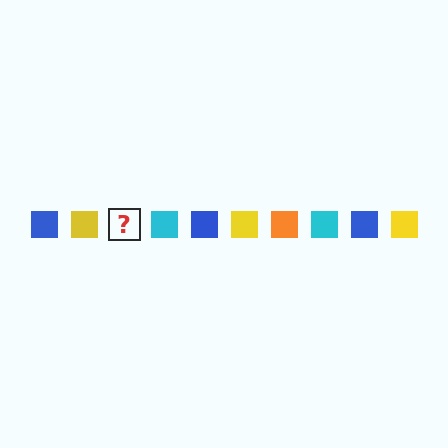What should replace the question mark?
The question mark should be replaced with an orange square.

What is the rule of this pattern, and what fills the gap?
The rule is that the pattern cycles through blue, yellow, orange, cyan squares. The gap should be filled with an orange square.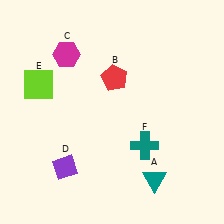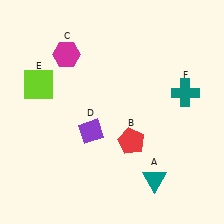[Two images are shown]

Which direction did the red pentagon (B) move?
The red pentagon (B) moved down.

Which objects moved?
The objects that moved are: the red pentagon (B), the purple diamond (D), the teal cross (F).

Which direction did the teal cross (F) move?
The teal cross (F) moved up.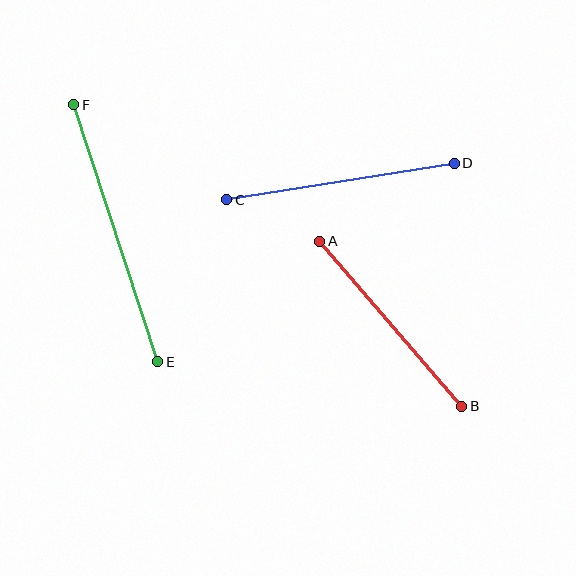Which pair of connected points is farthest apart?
Points E and F are farthest apart.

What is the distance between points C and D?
The distance is approximately 230 pixels.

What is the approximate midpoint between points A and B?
The midpoint is at approximately (391, 324) pixels.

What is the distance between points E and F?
The distance is approximately 270 pixels.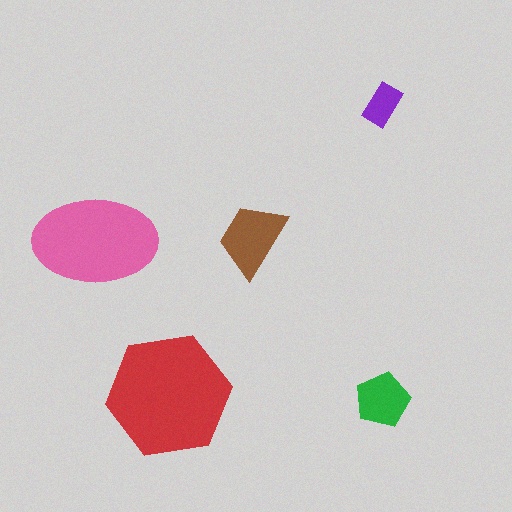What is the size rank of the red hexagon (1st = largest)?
1st.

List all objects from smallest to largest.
The purple rectangle, the green pentagon, the brown trapezoid, the pink ellipse, the red hexagon.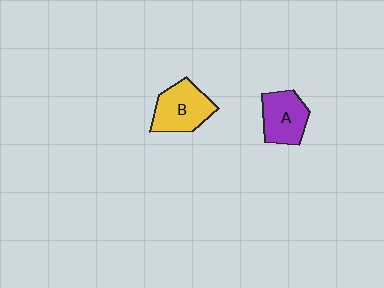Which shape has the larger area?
Shape B (yellow).